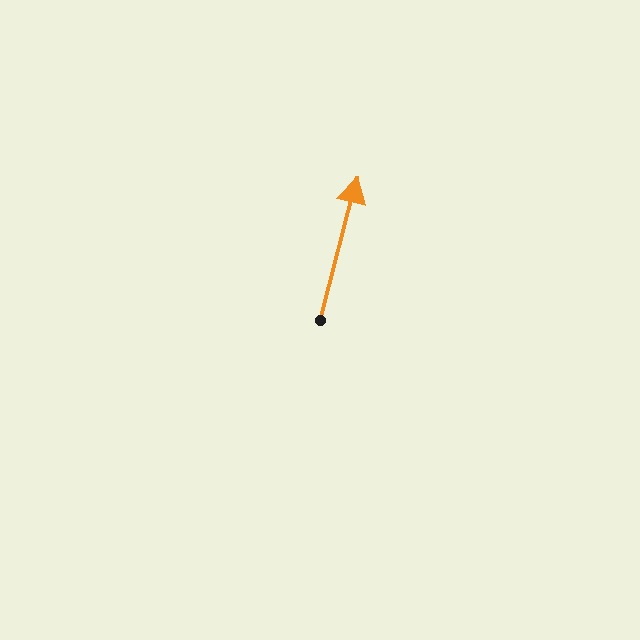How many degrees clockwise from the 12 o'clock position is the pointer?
Approximately 15 degrees.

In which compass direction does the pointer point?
North.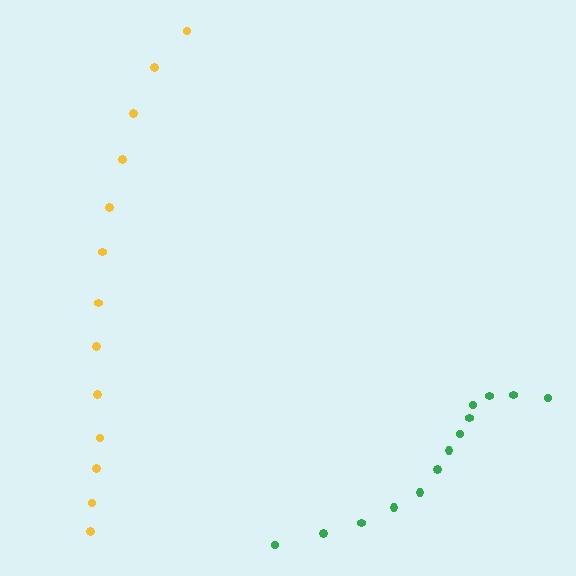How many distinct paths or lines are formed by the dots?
There are 2 distinct paths.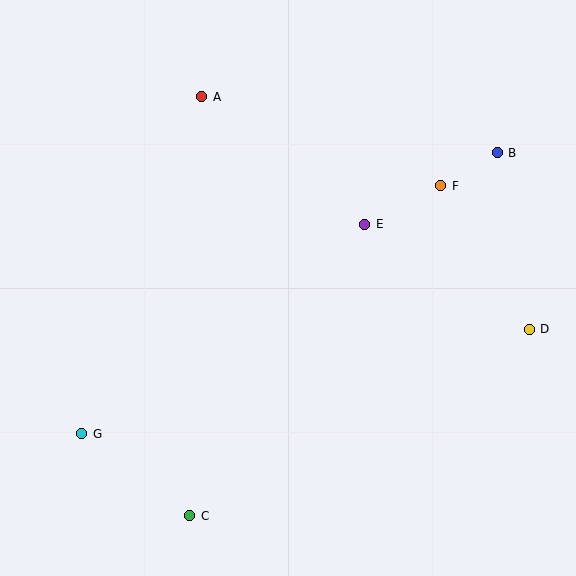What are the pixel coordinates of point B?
Point B is at (497, 153).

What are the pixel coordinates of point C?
Point C is at (190, 516).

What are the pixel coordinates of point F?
Point F is at (441, 186).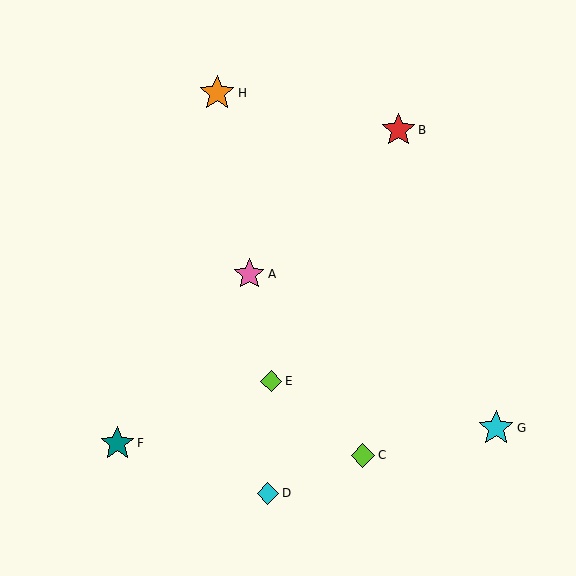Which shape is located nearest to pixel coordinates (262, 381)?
The lime diamond (labeled E) at (271, 381) is nearest to that location.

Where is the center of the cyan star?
The center of the cyan star is at (496, 428).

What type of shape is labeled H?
Shape H is an orange star.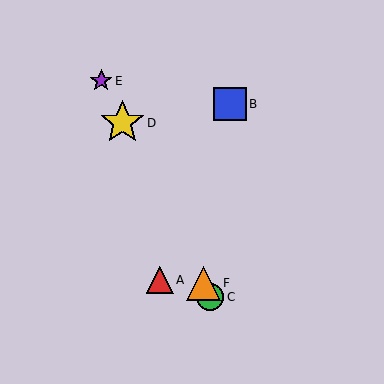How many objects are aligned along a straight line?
4 objects (C, D, E, F) are aligned along a straight line.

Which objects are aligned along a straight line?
Objects C, D, E, F are aligned along a straight line.